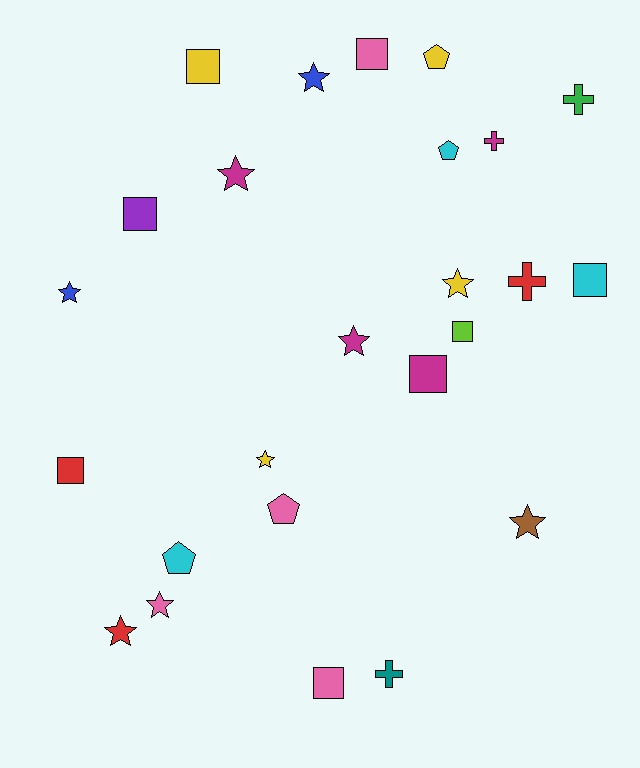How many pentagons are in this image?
There are 4 pentagons.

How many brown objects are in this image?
There is 1 brown object.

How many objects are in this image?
There are 25 objects.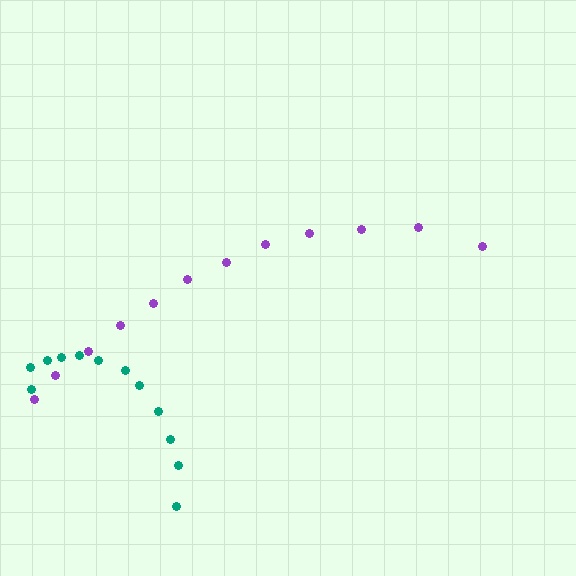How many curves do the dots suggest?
There are 2 distinct paths.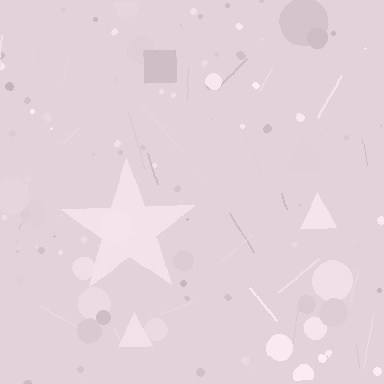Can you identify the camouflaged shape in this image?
The camouflaged shape is a star.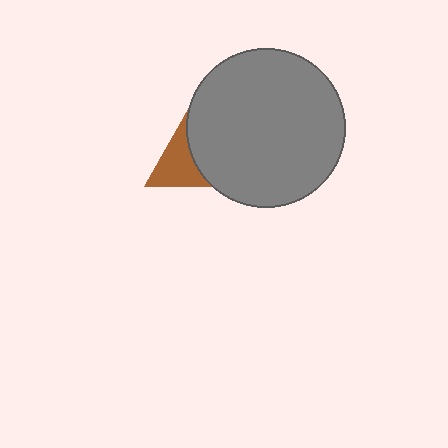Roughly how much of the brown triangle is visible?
A small part of it is visible (roughly 39%).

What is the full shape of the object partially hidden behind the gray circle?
The partially hidden object is a brown triangle.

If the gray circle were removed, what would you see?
You would see the complete brown triangle.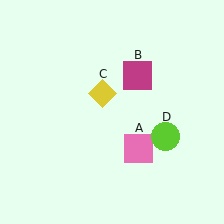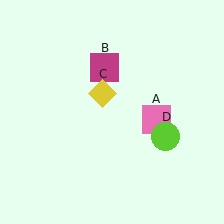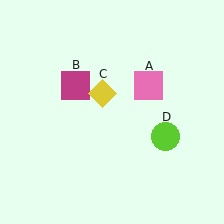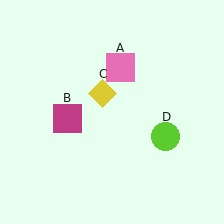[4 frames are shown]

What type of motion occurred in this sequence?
The pink square (object A), magenta square (object B) rotated counterclockwise around the center of the scene.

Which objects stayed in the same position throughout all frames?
Yellow diamond (object C) and lime circle (object D) remained stationary.